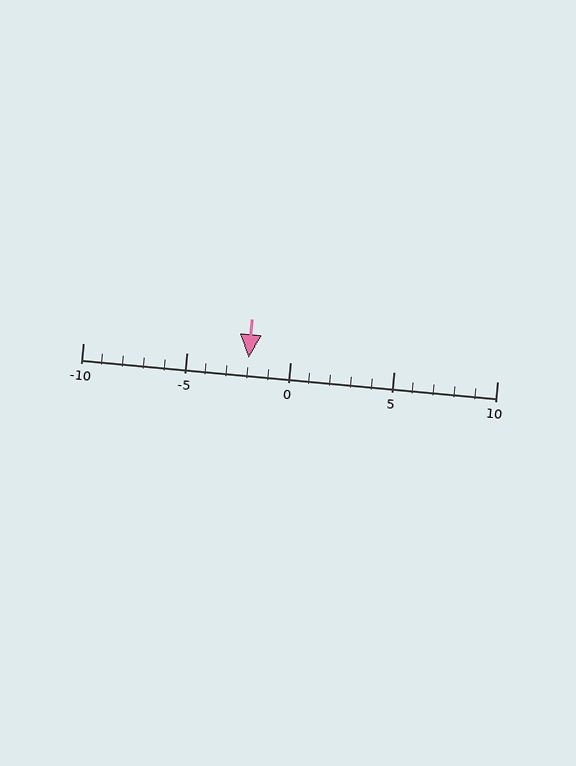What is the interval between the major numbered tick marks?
The major tick marks are spaced 5 units apart.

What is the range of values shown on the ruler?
The ruler shows values from -10 to 10.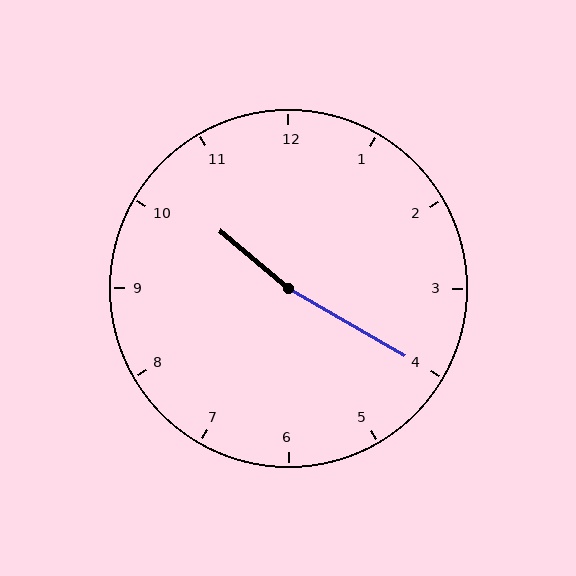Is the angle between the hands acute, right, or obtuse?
It is obtuse.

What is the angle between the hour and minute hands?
Approximately 170 degrees.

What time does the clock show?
10:20.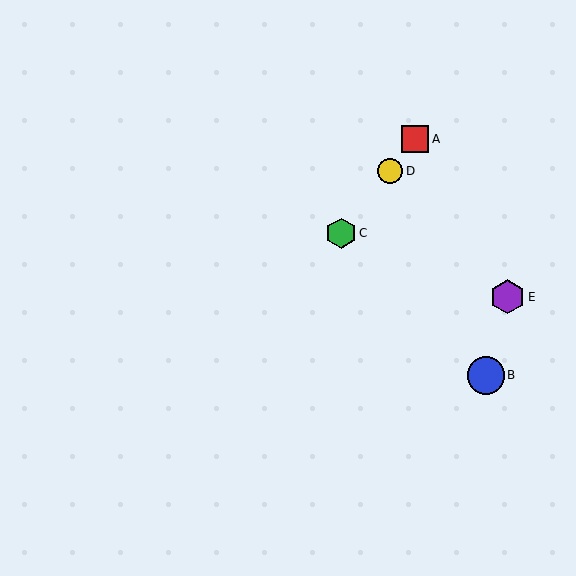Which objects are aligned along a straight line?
Objects A, C, D are aligned along a straight line.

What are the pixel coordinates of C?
Object C is at (341, 233).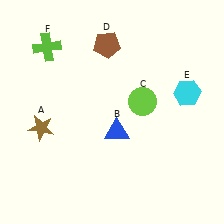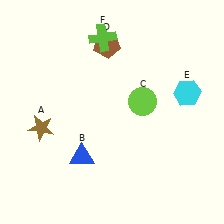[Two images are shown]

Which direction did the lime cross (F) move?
The lime cross (F) moved right.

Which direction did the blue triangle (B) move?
The blue triangle (B) moved left.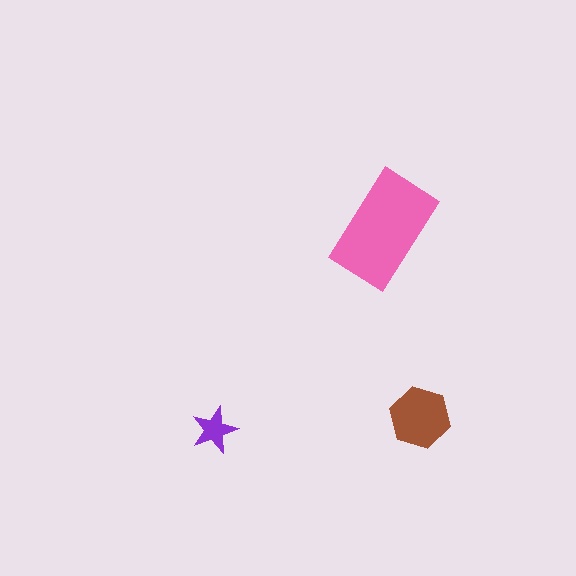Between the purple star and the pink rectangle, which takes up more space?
The pink rectangle.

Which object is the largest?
The pink rectangle.